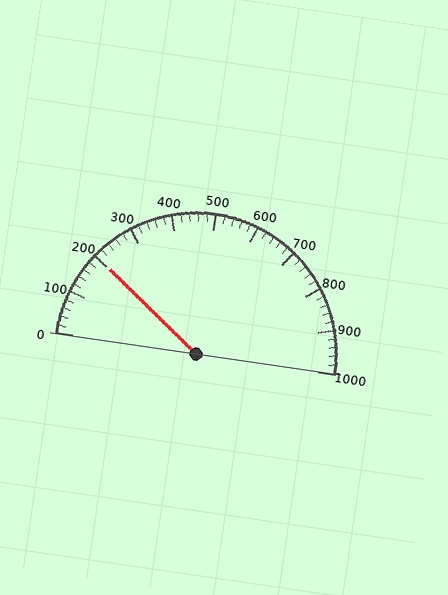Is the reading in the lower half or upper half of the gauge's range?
The reading is in the lower half of the range (0 to 1000).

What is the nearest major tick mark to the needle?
The nearest major tick mark is 200.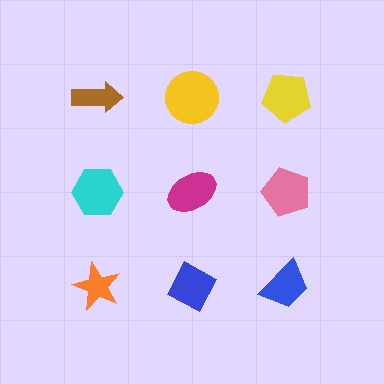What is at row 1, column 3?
A yellow pentagon.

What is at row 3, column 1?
An orange star.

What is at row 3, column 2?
A blue diamond.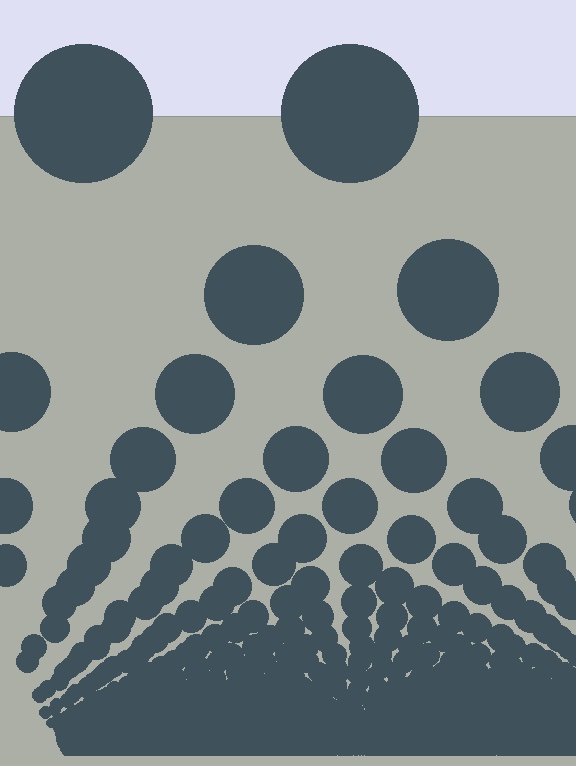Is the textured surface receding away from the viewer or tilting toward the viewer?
The surface appears to tilt toward the viewer. Texture elements get larger and sparser toward the top.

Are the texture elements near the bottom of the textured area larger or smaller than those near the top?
Smaller. The gradient is inverted — elements near the bottom are smaller and denser.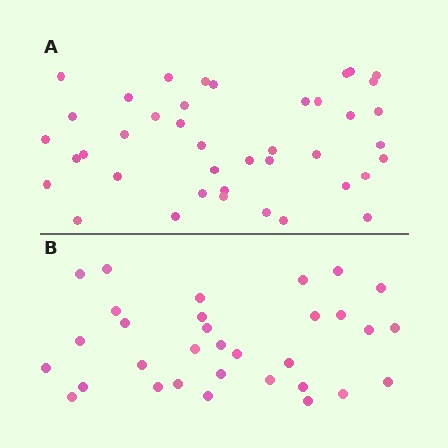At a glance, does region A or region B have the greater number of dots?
Region A (the top region) has more dots.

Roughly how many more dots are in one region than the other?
Region A has roughly 8 or so more dots than region B.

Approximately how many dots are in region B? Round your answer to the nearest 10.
About 30 dots. (The exact count is 32, which rounds to 30.)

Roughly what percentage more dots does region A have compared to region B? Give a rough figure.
About 30% more.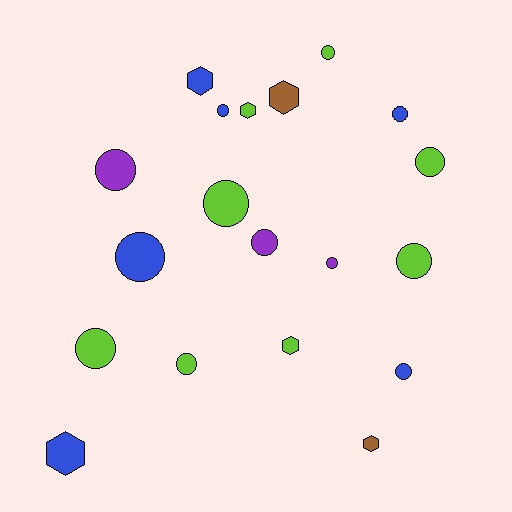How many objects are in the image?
There are 19 objects.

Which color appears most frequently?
Lime, with 8 objects.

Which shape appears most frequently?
Circle, with 13 objects.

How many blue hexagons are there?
There are 2 blue hexagons.